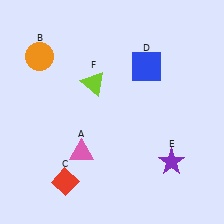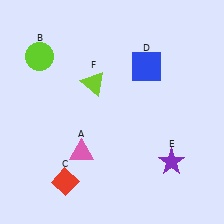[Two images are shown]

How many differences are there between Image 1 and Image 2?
There is 1 difference between the two images.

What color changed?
The circle (B) changed from orange in Image 1 to lime in Image 2.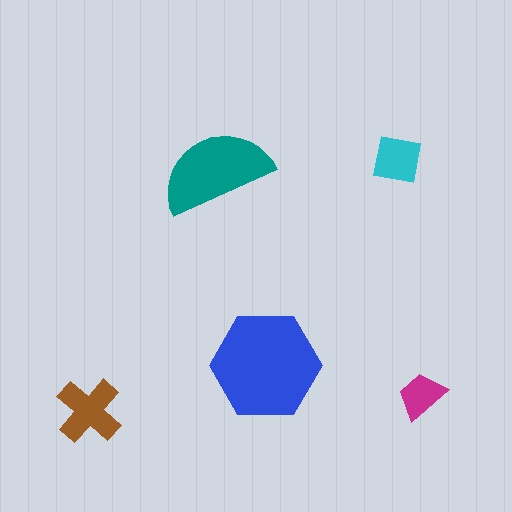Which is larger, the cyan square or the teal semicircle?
The teal semicircle.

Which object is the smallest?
The magenta trapezoid.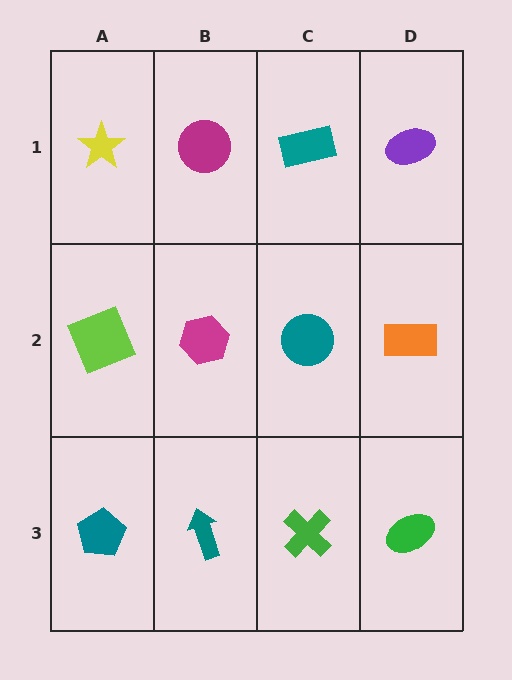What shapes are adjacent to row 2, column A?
A yellow star (row 1, column A), a teal pentagon (row 3, column A), a magenta hexagon (row 2, column B).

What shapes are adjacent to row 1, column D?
An orange rectangle (row 2, column D), a teal rectangle (row 1, column C).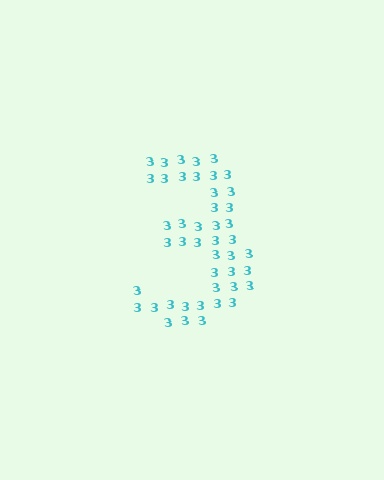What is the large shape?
The large shape is the digit 3.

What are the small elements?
The small elements are digit 3's.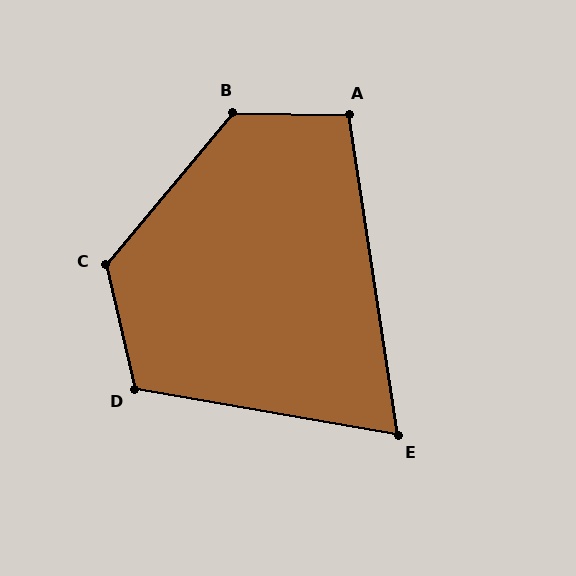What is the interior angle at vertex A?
Approximately 100 degrees (obtuse).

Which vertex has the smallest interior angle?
E, at approximately 72 degrees.